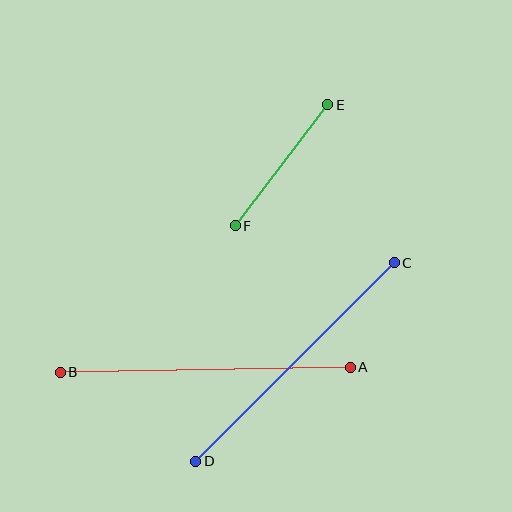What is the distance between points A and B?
The distance is approximately 290 pixels.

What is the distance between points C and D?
The distance is approximately 281 pixels.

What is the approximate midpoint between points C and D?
The midpoint is at approximately (295, 362) pixels.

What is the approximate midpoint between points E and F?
The midpoint is at approximately (282, 165) pixels.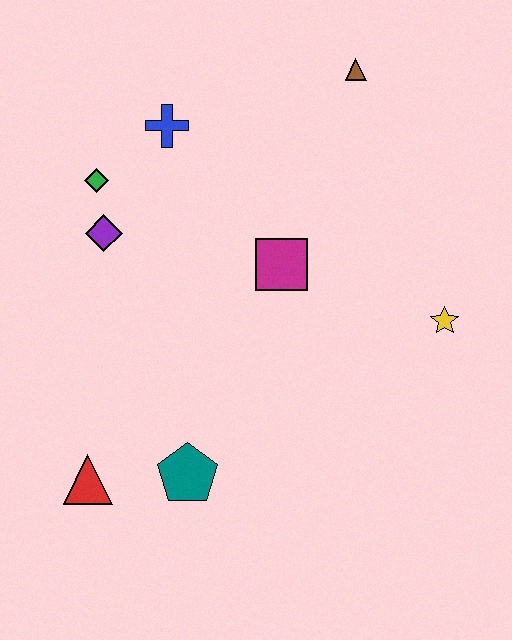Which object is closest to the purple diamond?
The green diamond is closest to the purple diamond.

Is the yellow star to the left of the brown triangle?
No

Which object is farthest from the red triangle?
The brown triangle is farthest from the red triangle.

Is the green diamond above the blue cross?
No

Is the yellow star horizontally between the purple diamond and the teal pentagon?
No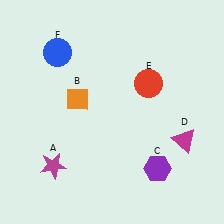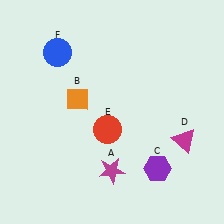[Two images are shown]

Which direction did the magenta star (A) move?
The magenta star (A) moved right.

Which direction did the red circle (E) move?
The red circle (E) moved down.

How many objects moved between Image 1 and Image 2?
2 objects moved between the two images.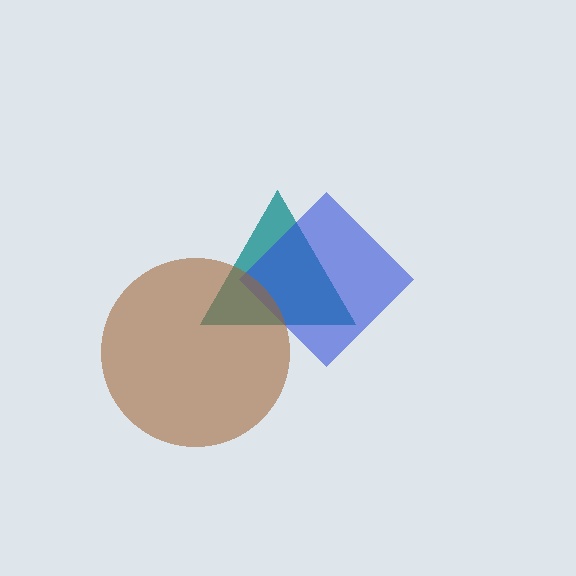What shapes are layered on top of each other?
The layered shapes are: a teal triangle, a blue diamond, a brown circle.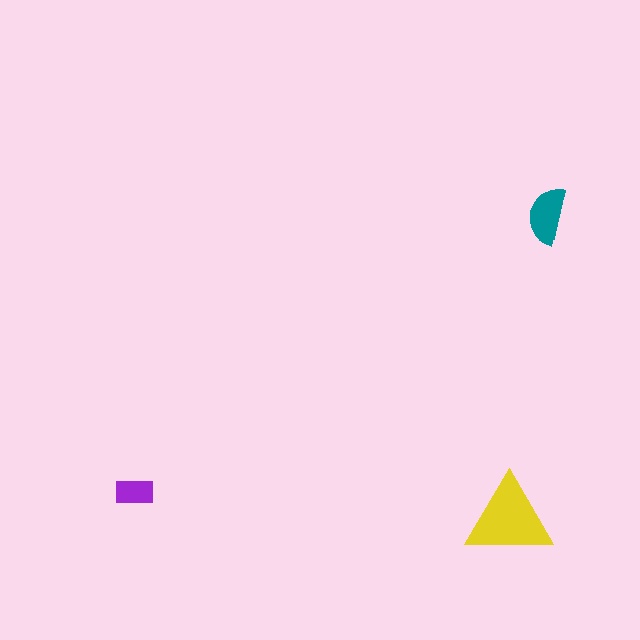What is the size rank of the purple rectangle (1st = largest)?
3rd.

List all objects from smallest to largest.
The purple rectangle, the teal semicircle, the yellow triangle.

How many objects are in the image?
There are 3 objects in the image.